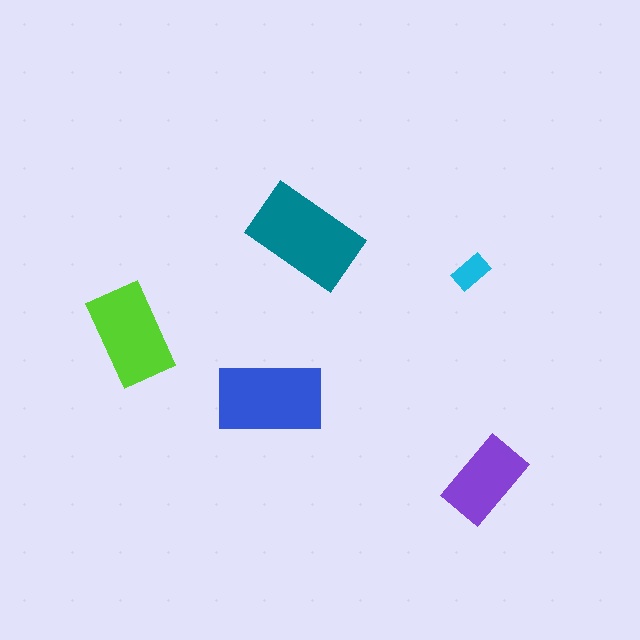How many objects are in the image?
There are 5 objects in the image.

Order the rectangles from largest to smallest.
the teal one, the blue one, the lime one, the purple one, the cyan one.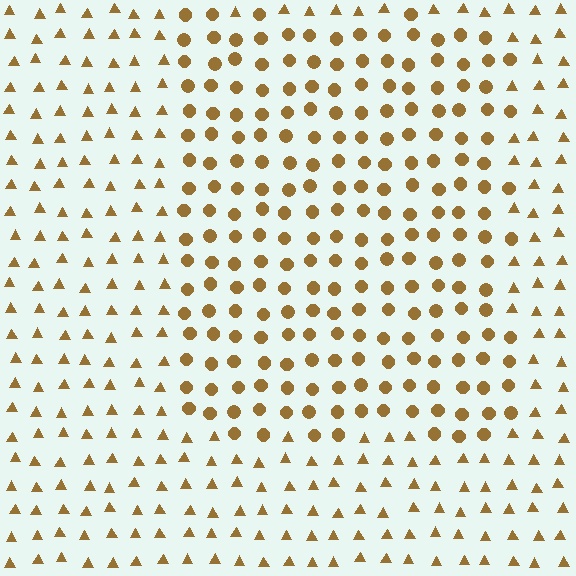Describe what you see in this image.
The image is filled with small brown elements arranged in a uniform grid. A rectangle-shaped region contains circles, while the surrounding area contains triangles. The boundary is defined purely by the change in element shape.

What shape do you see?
I see a rectangle.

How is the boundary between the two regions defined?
The boundary is defined by a change in element shape: circles inside vs. triangles outside. All elements share the same color and spacing.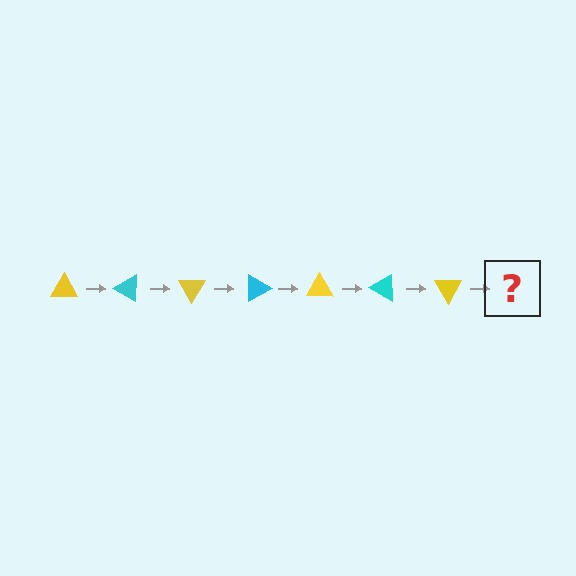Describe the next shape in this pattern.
It should be a cyan triangle, rotated 210 degrees from the start.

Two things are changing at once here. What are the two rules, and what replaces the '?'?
The two rules are that it rotates 30 degrees each step and the color cycles through yellow and cyan. The '?' should be a cyan triangle, rotated 210 degrees from the start.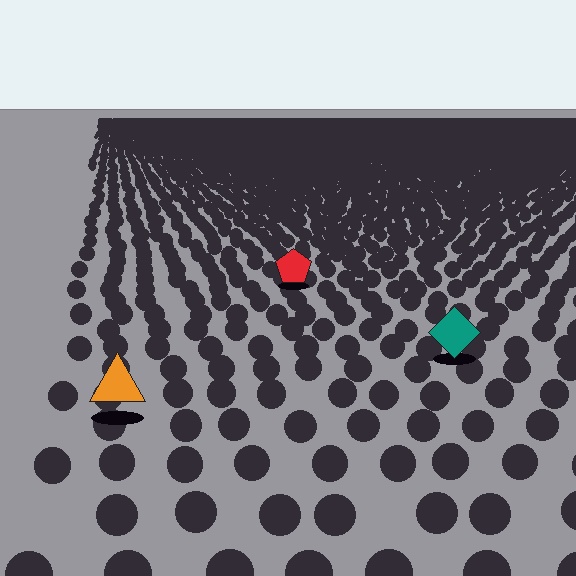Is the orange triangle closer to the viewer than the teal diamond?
Yes. The orange triangle is closer — you can tell from the texture gradient: the ground texture is coarser near it.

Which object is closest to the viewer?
The orange triangle is closest. The texture marks near it are larger and more spread out.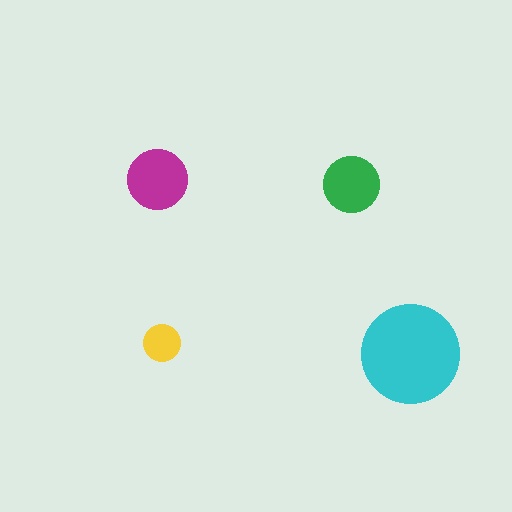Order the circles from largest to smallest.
the cyan one, the magenta one, the green one, the yellow one.